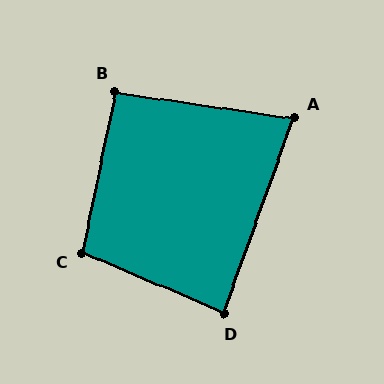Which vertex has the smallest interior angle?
A, at approximately 79 degrees.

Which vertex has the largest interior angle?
C, at approximately 101 degrees.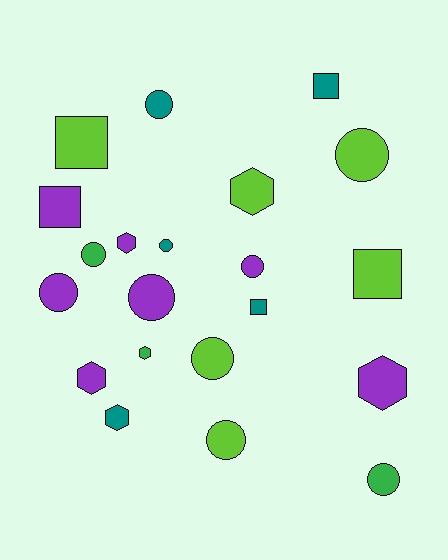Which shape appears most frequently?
Circle, with 10 objects.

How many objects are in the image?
There are 21 objects.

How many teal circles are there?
There are 2 teal circles.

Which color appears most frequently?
Purple, with 7 objects.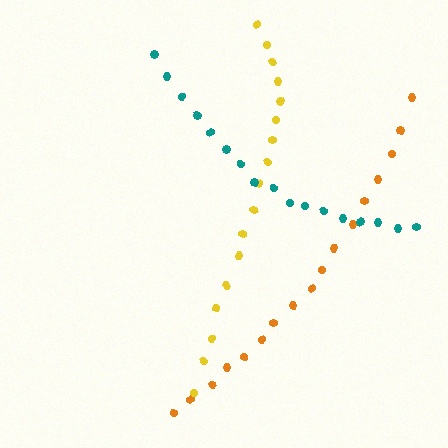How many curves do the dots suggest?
There are 3 distinct paths.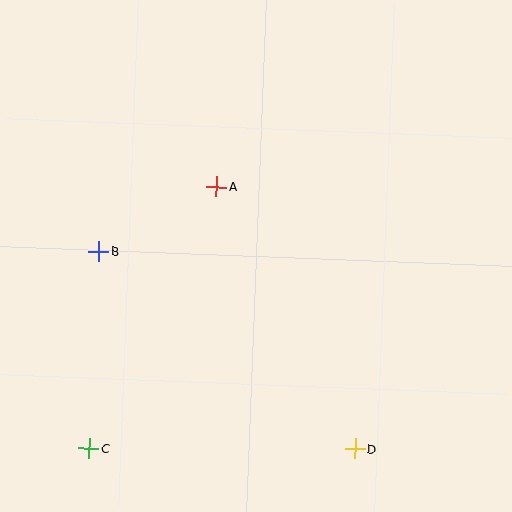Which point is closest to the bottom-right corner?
Point D is closest to the bottom-right corner.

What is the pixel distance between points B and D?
The distance between B and D is 323 pixels.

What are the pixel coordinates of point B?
Point B is at (99, 251).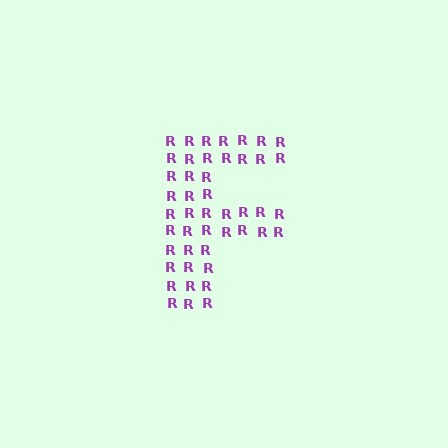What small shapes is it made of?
It is made of small letter R's.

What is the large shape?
The large shape is the letter F.